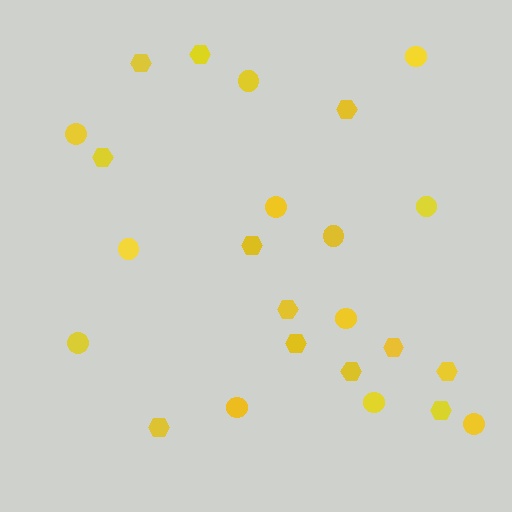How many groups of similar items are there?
There are 2 groups: one group of circles (12) and one group of hexagons (12).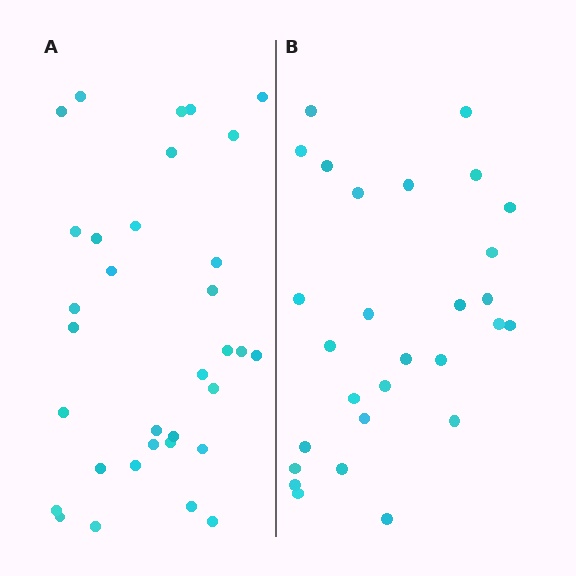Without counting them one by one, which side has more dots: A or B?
Region A (the left region) has more dots.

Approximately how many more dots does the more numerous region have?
Region A has about 5 more dots than region B.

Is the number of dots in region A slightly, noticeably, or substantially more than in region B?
Region A has only slightly more — the two regions are fairly close. The ratio is roughly 1.2 to 1.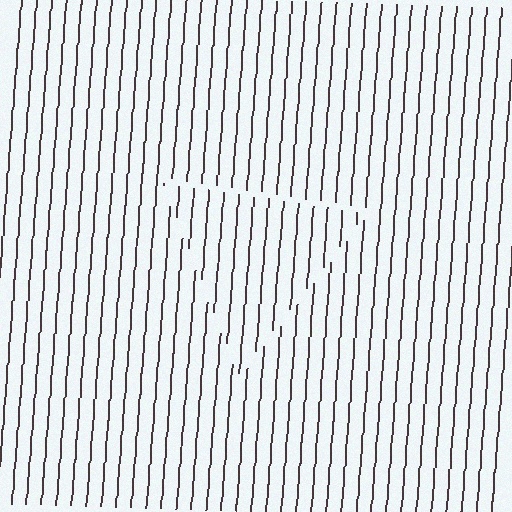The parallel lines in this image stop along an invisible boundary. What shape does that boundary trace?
An illusory triangle. The interior of the shape contains the same grating, shifted by half a period — the contour is defined by the phase discontinuity where line-ends from the inner and outer gratings abut.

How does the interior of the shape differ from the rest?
The interior of the shape contains the same grating, shifted by half a period — the contour is defined by the phase discontinuity where line-ends from the inner and outer gratings abut.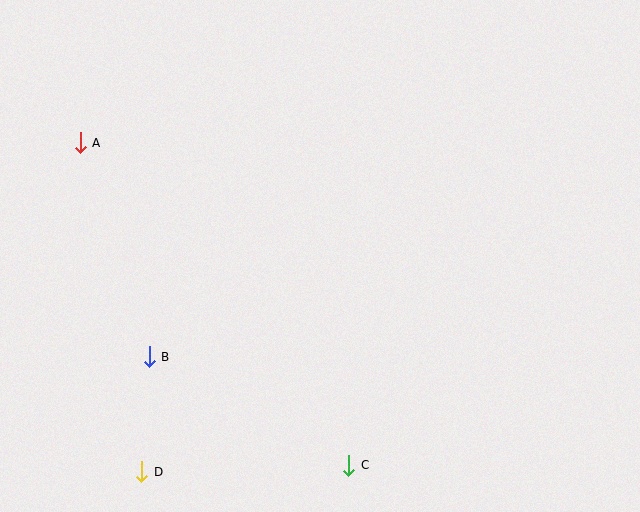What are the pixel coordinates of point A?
Point A is at (80, 143).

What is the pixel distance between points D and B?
The distance between D and B is 115 pixels.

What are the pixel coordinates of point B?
Point B is at (149, 357).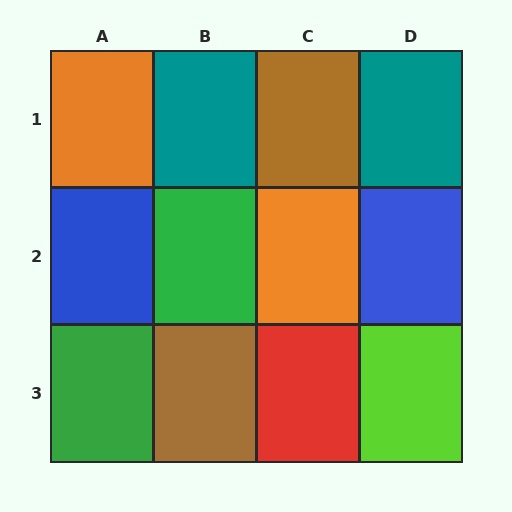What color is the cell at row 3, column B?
Brown.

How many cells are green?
2 cells are green.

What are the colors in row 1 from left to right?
Orange, teal, brown, teal.